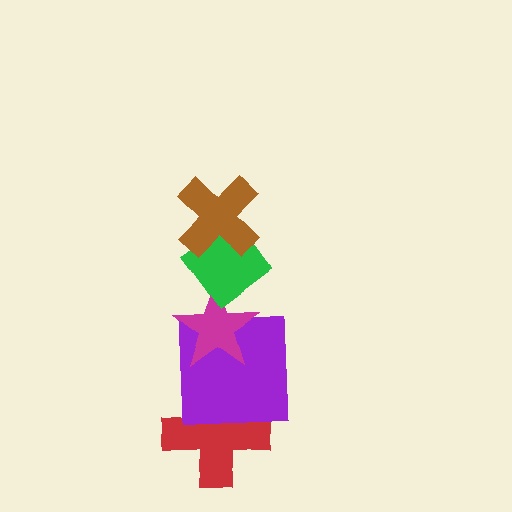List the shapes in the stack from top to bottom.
From top to bottom: the brown cross, the green diamond, the magenta star, the purple square, the red cross.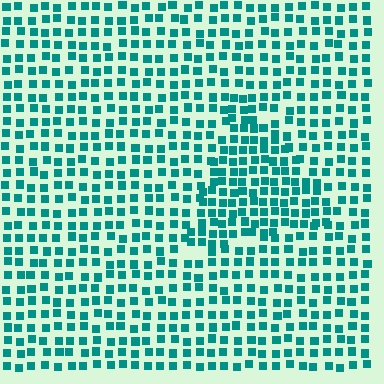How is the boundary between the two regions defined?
The boundary is defined by a change in element density (approximately 1.5x ratio). All elements are the same color, size, and shape.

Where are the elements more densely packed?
The elements are more densely packed inside the triangle boundary.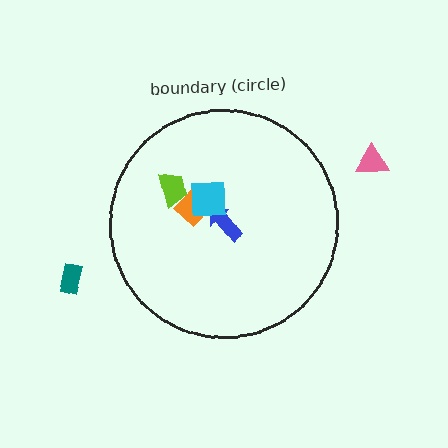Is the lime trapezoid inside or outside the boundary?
Inside.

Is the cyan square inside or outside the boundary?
Inside.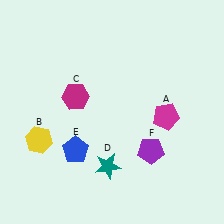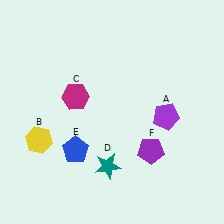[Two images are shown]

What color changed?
The pentagon (A) changed from magenta in Image 1 to purple in Image 2.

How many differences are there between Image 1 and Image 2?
There is 1 difference between the two images.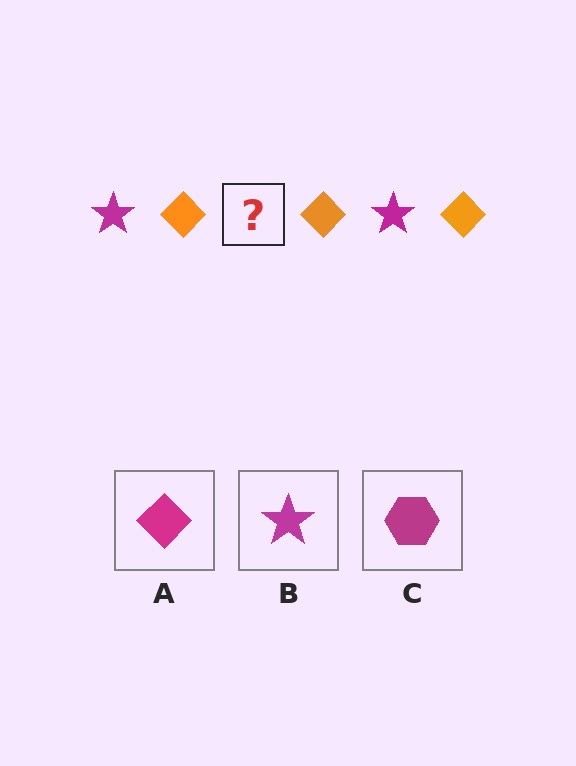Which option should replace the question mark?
Option B.